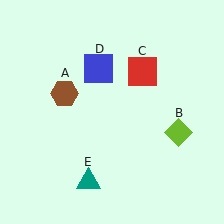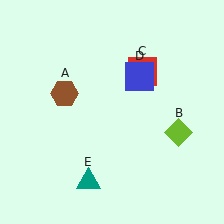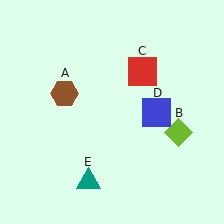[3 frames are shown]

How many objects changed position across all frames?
1 object changed position: blue square (object D).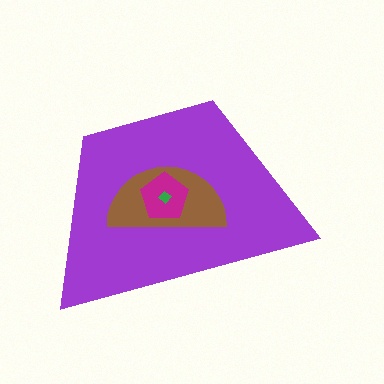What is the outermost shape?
The purple trapezoid.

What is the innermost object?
The green diamond.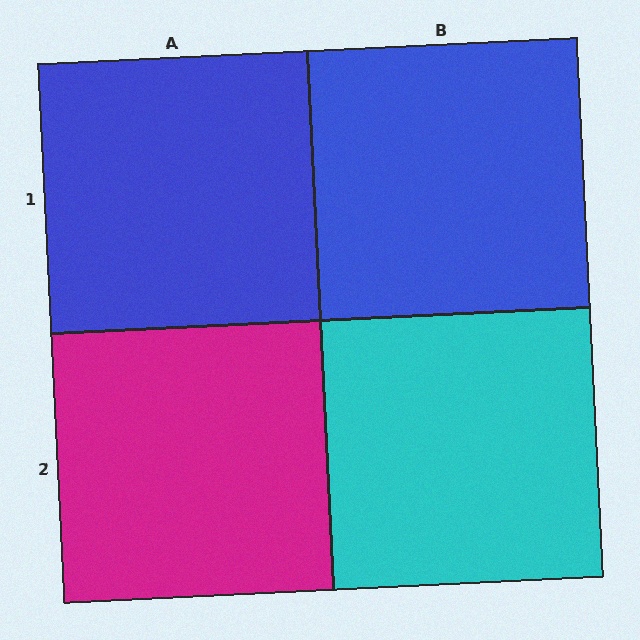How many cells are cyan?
1 cell is cyan.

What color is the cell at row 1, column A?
Blue.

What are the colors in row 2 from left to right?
Magenta, cyan.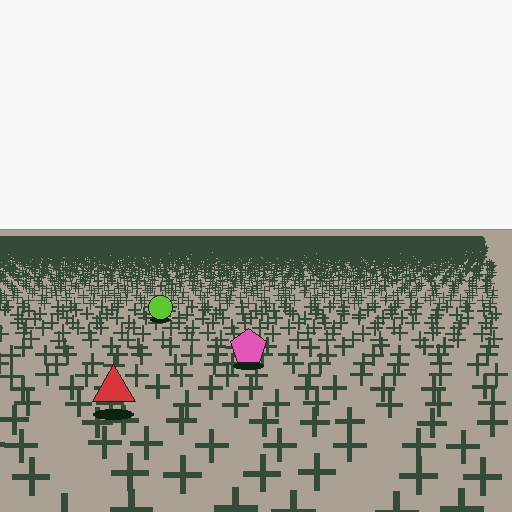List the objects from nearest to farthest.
From nearest to farthest: the red triangle, the pink pentagon, the lime circle.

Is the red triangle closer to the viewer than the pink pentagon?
Yes. The red triangle is closer — you can tell from the texture gradient: the ground texture is coarser near it.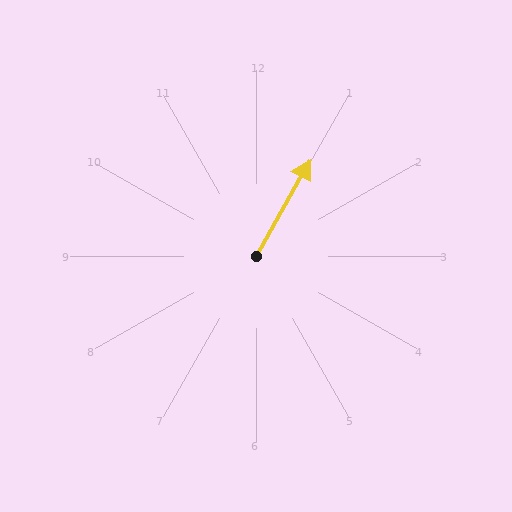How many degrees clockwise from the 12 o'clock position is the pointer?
Approximately 29 degrees.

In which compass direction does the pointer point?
Northeast.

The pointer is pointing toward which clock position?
Roughly 1 o'clock.